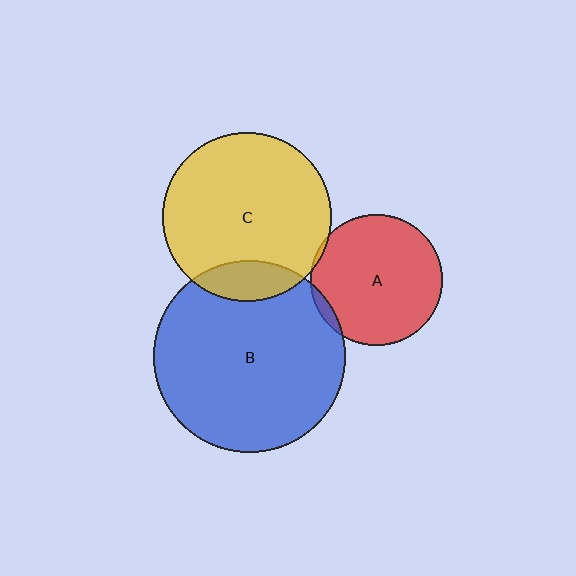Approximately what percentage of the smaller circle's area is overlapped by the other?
Approximately 5%.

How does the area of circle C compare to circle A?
Approximately 1.6 times.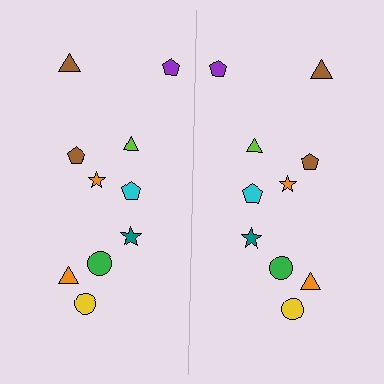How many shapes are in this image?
There are 20 shapes in this image.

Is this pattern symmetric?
Yes, this pattern has bilateral (reflection) symmetry.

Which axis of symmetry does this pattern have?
The pattern has a vertical axis of symmetry running through the center of the image.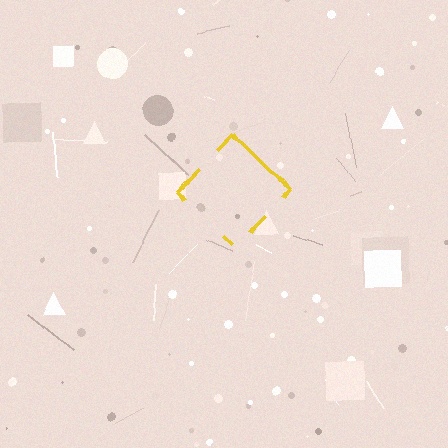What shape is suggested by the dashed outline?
The dashed outline suggests a diamond.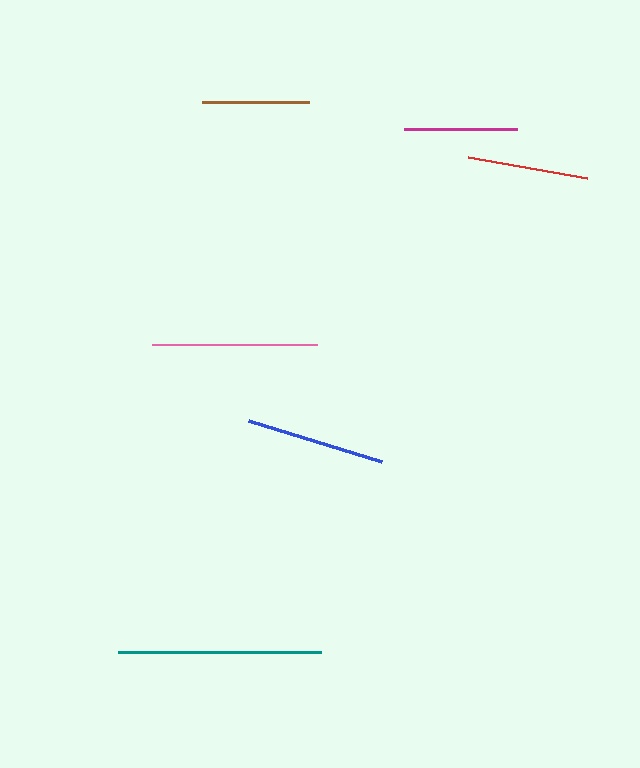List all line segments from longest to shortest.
From longest to shortest: teal, pink, blue, red, magenta, brown.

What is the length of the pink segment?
The pink segment is approximately 165 pixels long.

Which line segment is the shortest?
The brown line is the shortest at approximately 107 pixels.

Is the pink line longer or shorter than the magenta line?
The pink line is longer than the magenta line.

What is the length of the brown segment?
The brown segment is approximately 107 pixels long.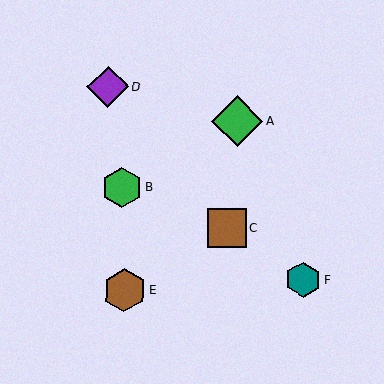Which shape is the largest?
The green diamond (labeled A) is the largest.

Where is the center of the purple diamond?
The center of the purple diamond is at (108, 86).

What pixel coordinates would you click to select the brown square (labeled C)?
Click at (226, 228) to select the brown square C.